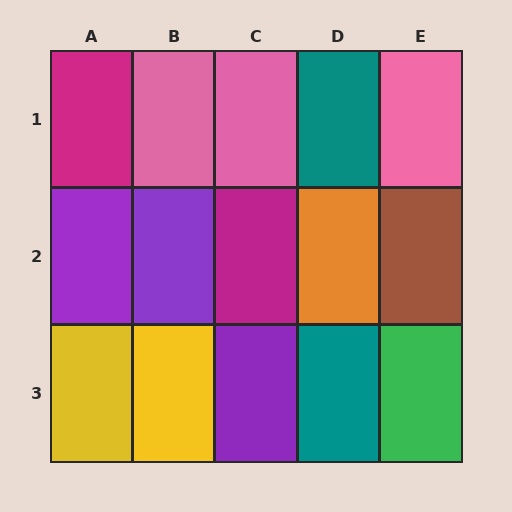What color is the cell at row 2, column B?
Purple.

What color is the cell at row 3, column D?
Teal.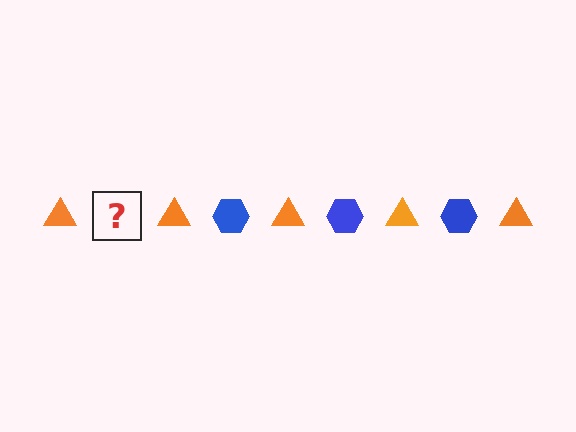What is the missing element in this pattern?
The missing element is a blue hexagon.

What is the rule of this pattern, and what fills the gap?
The rule is that the pattern alternates between orange triangle and blue hexagon. The gap should be filled with a blue hexagon.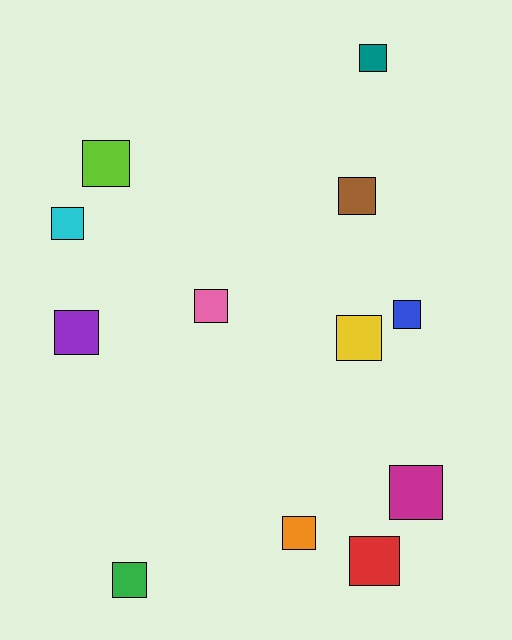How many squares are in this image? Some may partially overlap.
There are 12 squares.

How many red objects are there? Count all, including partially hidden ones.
There is 1 red object.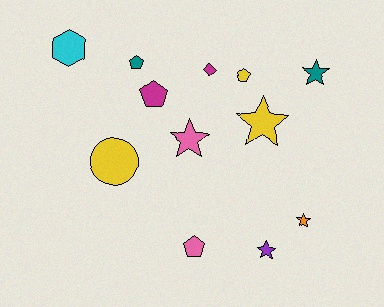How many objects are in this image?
There are 12 objects.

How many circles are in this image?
There is 1 circle.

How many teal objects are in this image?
There are 2 teal objects.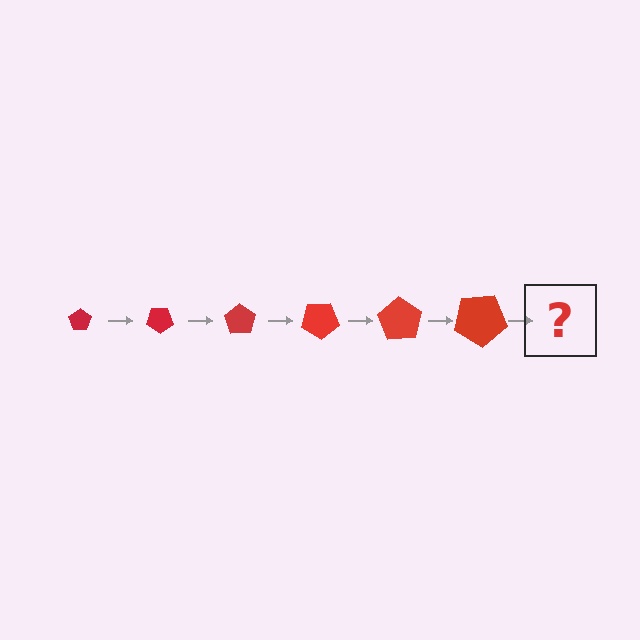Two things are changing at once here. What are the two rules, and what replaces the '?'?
The two rules are that the pentagon grows larger each step and it rotates 35 degrees each step. The '?' should be a pentagon, larger than the previous one and rotated 210 degrees from the start.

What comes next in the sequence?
The next element should be a pentagon, larger than the previous one and rotated 210 degrees from the start.